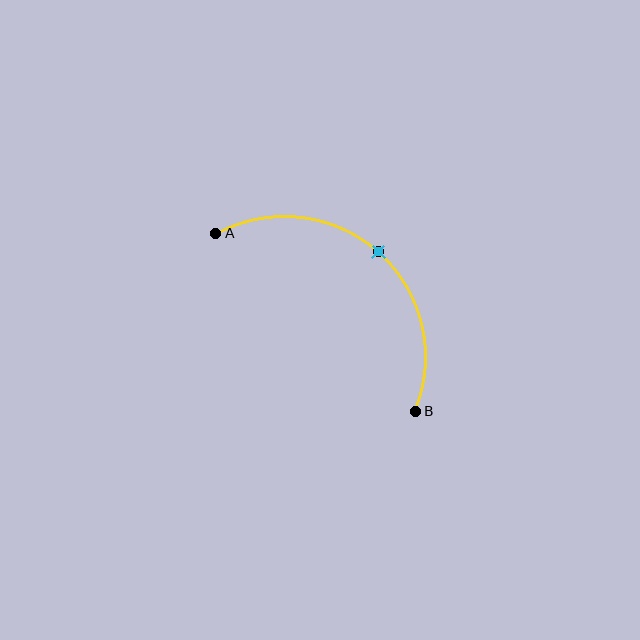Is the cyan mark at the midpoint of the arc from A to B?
Yes. The cyan mark lies on the arc at equal arc-length from both A and B — it is the arc midpoint.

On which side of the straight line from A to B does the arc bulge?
The arc bulges above and to the right of the straight line connecting A and B.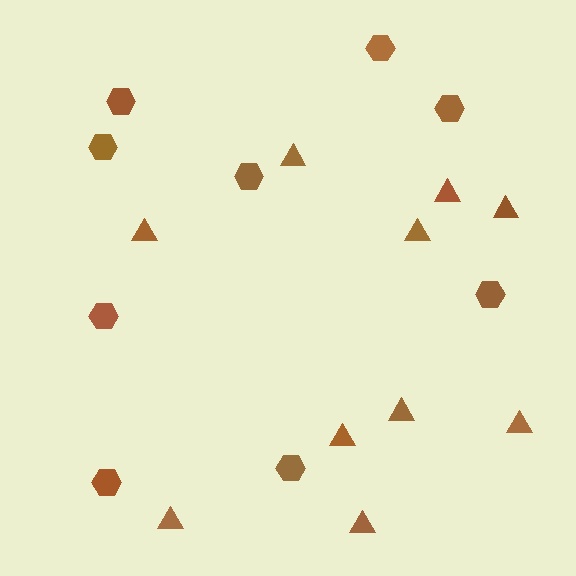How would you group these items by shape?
There are 2 groups: one group of triangles (10) and one group of hexagons (9).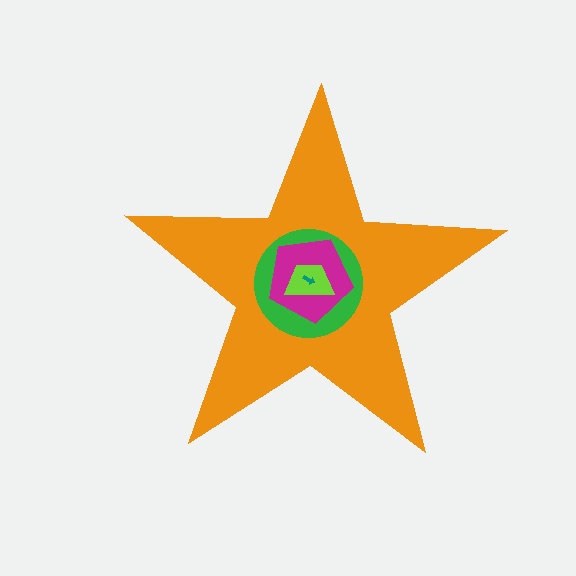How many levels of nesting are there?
5.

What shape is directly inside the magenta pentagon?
The lime trapezoid.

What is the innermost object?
The teal arrow.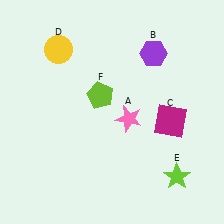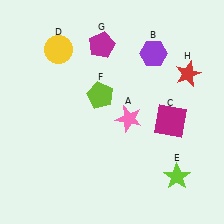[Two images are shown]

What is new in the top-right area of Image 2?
A red star (H) was added in the top-right area of Image 2.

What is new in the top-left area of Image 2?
A magenta pentagon (G) was added in the top-left area of Image 2.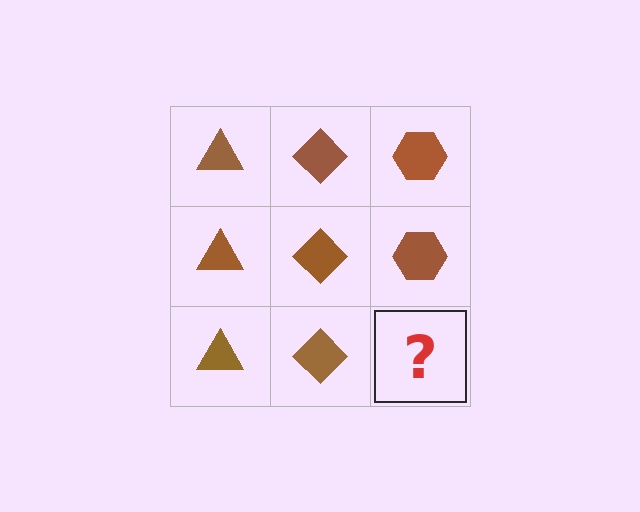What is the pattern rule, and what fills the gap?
The rule is that each column has a consistent shape. The gap should be filled with a brown hexagon.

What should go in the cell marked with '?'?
The missing cell should contain a brown hexagon.